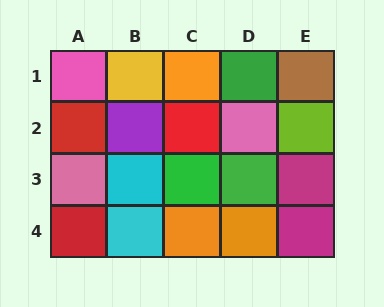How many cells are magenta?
2 cells are magenta.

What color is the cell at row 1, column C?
Orange.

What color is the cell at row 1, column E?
Brown.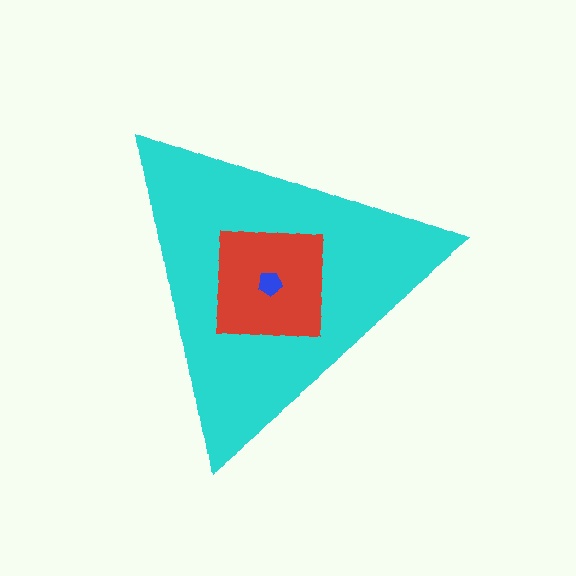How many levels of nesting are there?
3.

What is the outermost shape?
The cyan triangle.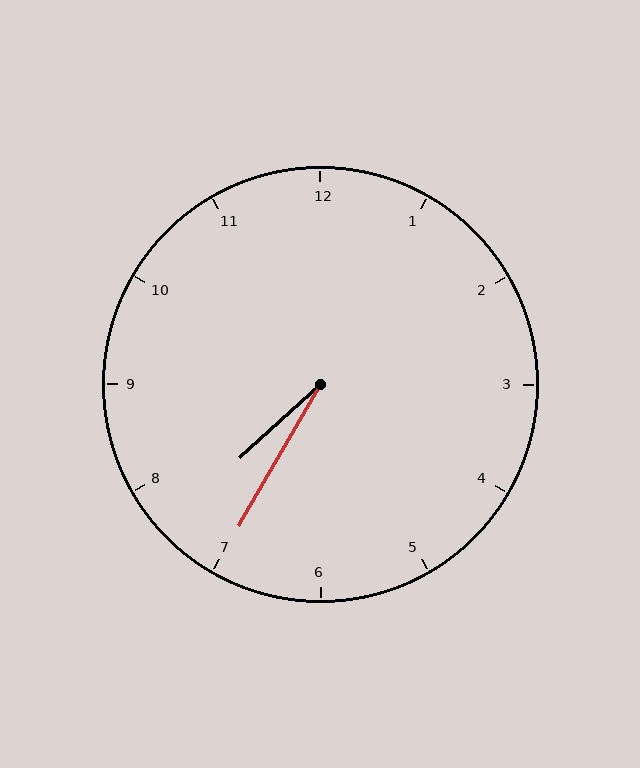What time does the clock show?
7:35.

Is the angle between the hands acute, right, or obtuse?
It is acute.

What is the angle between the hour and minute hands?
Approximately 18 degrees.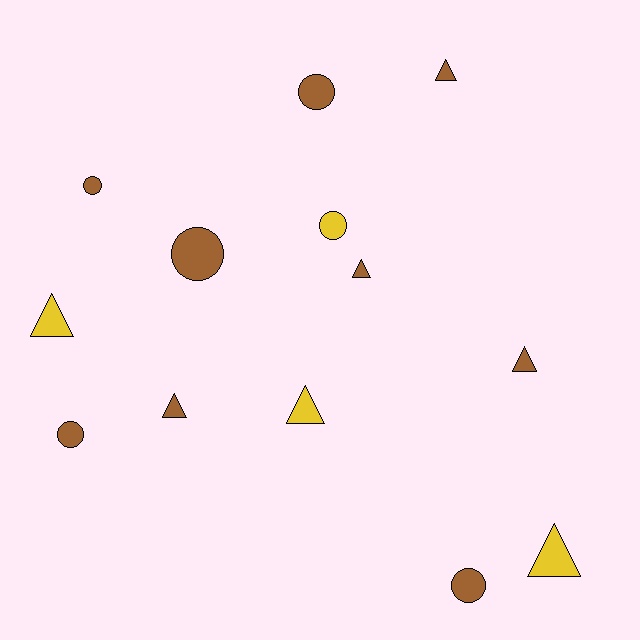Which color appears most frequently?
Brown, with 9 objects.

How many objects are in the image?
There are 13 objects.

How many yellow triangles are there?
There are 3 yellow triangles.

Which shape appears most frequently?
Triangle, with 7 objects.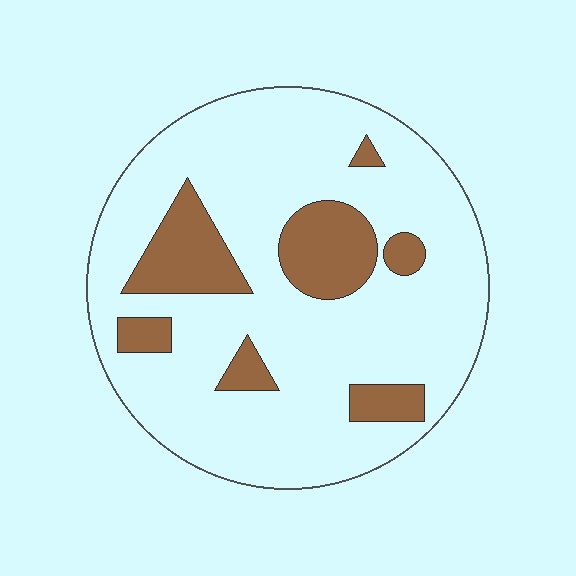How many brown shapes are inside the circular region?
7.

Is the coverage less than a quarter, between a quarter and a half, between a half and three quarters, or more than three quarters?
Less than a quarter.